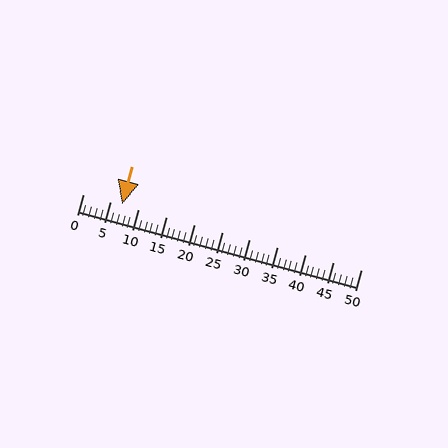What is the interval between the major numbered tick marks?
The major tick marks are spaced 5 units apart.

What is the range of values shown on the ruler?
The ruler shows values from 0 to 50.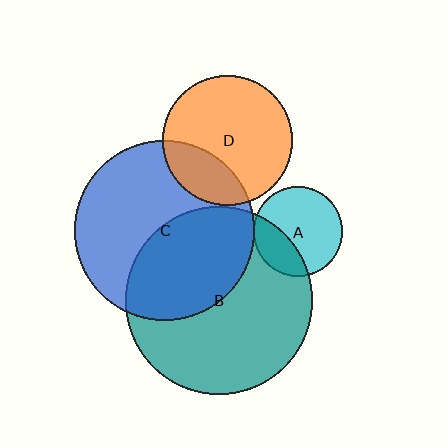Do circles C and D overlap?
Yes.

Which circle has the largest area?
Circle B (teal).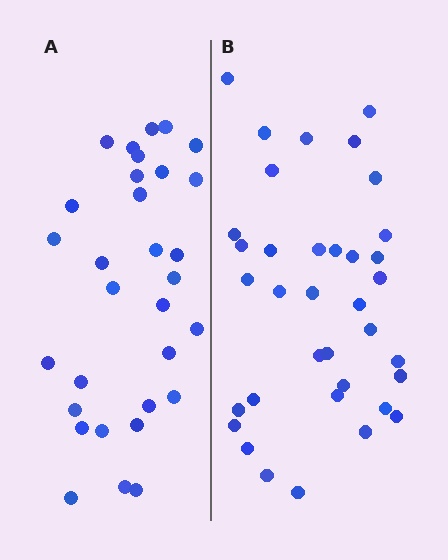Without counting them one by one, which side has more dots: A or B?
Region B (the right region) has more dots.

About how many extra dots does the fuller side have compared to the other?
Region B has about 5 more dots than region A.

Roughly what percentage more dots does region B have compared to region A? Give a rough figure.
About 15% more.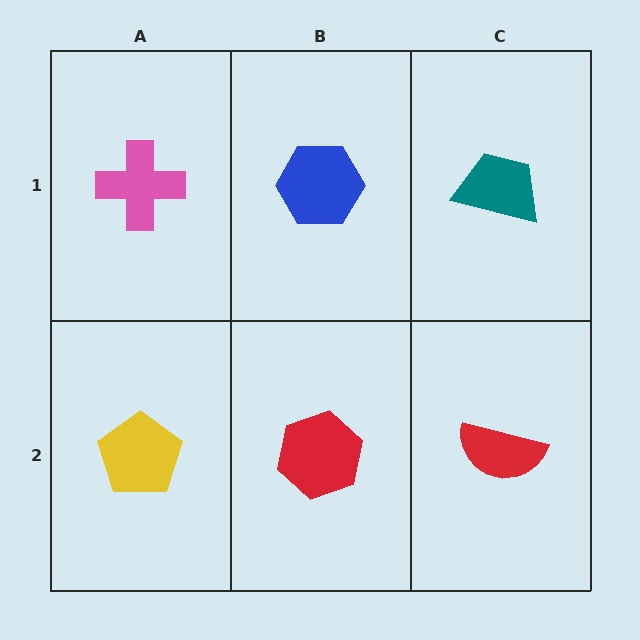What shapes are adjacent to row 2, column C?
A teal trapezoid (row 1, column C), a red hexagon (row 2, column B).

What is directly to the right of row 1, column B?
A teal trapezoid.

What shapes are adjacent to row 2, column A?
A pink cross (row 1, column A), a red hexagon (row 2, column B).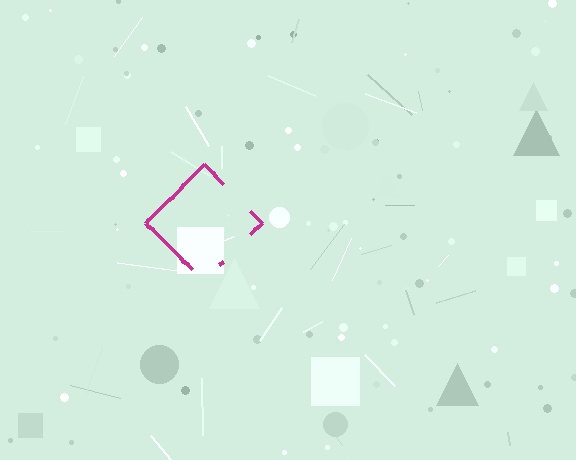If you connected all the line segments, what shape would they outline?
They would outline a diamond.